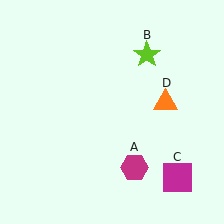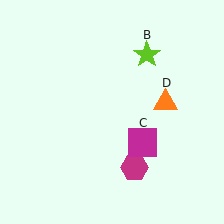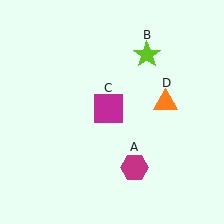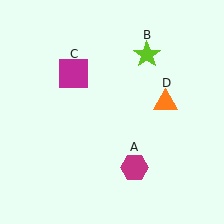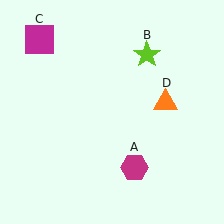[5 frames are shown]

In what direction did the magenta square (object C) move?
The magenta square (object C) moved up and to the left.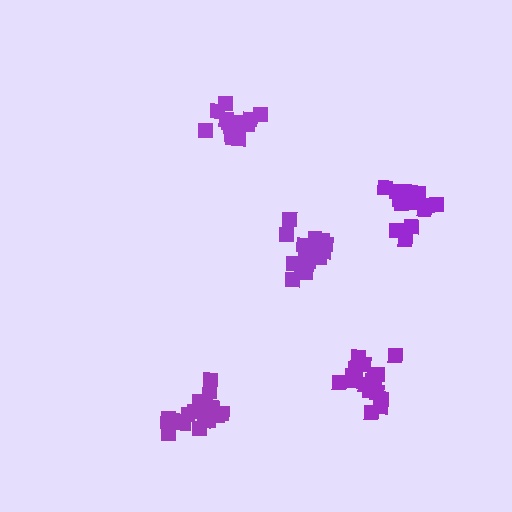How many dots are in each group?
Group 1: 16 dots, Group 2: 16 dots, Group 3: 14 dots, Group 4: 16 dots, Group 5: 20 dots (82 total).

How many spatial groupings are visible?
There are 5 spatial groupings.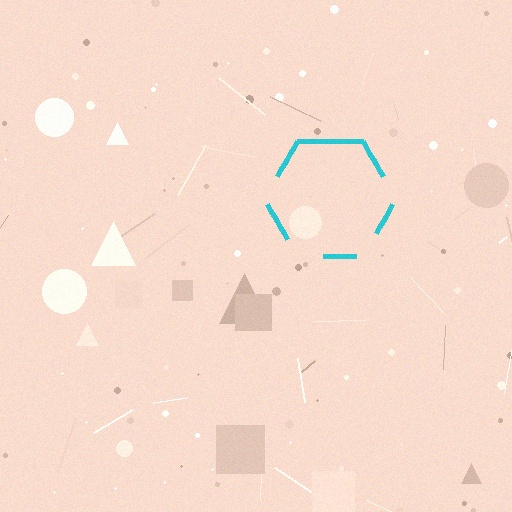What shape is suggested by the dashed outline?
The dashed outline suggests a hexagon.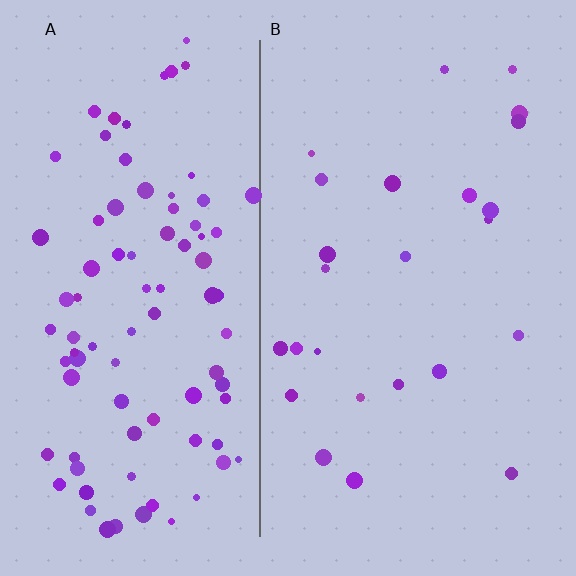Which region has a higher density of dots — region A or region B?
A (the left).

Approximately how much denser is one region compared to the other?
Approximately 3.5× — region A over region B.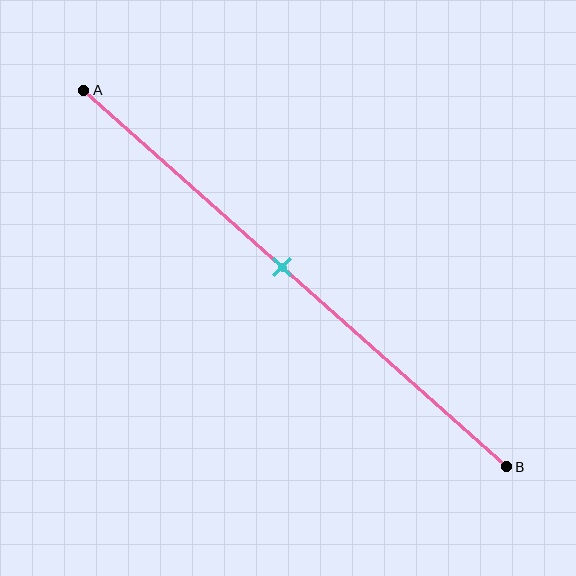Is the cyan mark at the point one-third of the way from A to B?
No, the mark is at about 45% from A, not at the 33% one-third point.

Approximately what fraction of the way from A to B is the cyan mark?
The cyan mark is approximately 45% of the way from A to B.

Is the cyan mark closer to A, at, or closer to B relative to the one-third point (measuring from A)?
The cyan mark is closer to point B than the one-third point of segment AB.